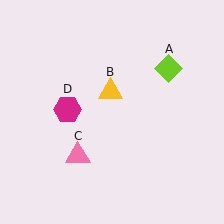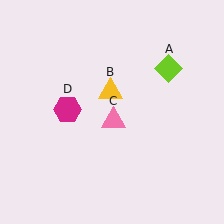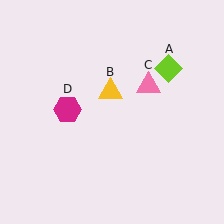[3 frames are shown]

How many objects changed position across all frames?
1 object changed position: pink triangle (object C).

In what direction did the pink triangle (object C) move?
The pink triangle (object C) moved up and to the right.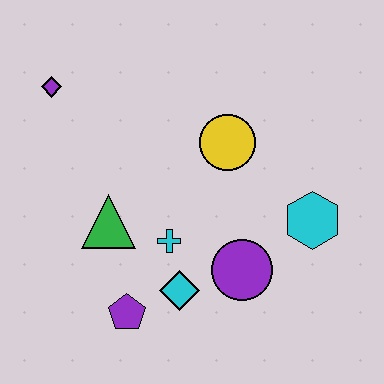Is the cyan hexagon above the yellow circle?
No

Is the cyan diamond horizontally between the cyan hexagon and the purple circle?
No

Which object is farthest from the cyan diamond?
The purple diamond is farthest from the cyan diamond.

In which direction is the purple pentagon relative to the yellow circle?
The purple pentagon is below the yellow circle.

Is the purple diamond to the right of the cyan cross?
No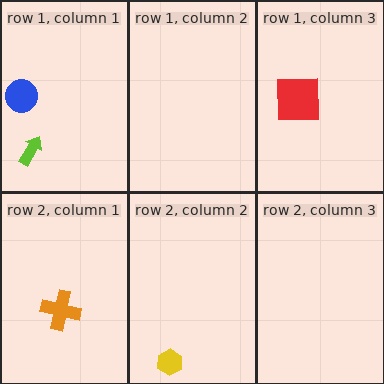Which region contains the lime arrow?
The row 1, column 1 region.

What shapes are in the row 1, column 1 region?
The lime arrow, the blue circle.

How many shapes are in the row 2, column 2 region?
1.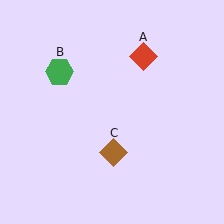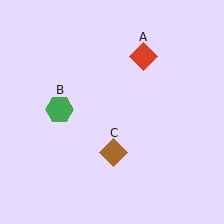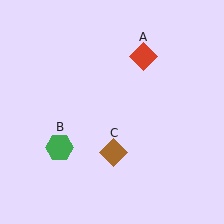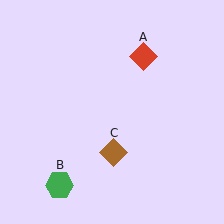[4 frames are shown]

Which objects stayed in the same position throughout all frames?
Red diamond (object A) and brown diamond (object C) remained stationary.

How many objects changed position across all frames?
1 object changed position: green hexagon (object B).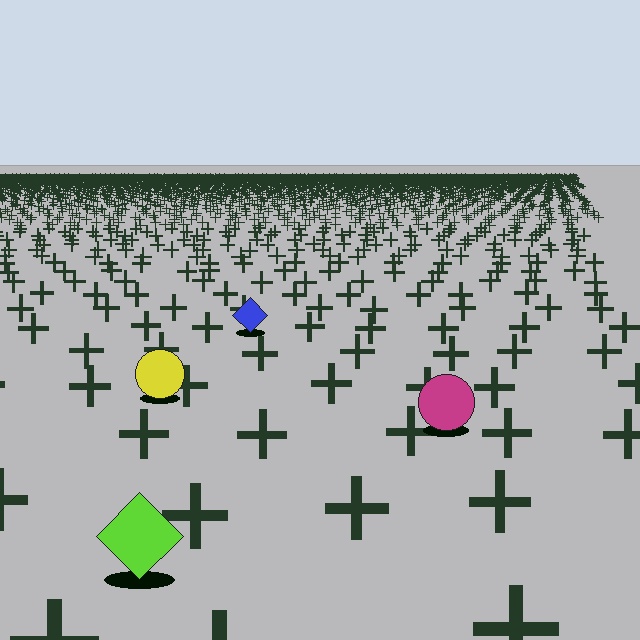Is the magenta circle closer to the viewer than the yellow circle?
Yes. The magenta circle is closer — you can tell from the texture gradient: the ground texture is coarser near it.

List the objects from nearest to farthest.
From nearest to farthest: the lime diamond, the magenta circle, the yellow circle, the blue diamond.